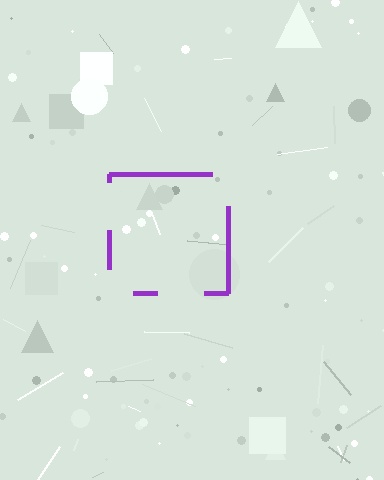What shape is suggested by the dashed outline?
The dashed outline suggests a square.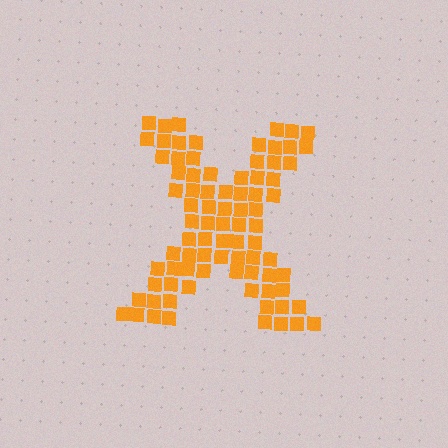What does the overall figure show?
The overall figure shows the letter X.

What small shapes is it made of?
It is made of small squares.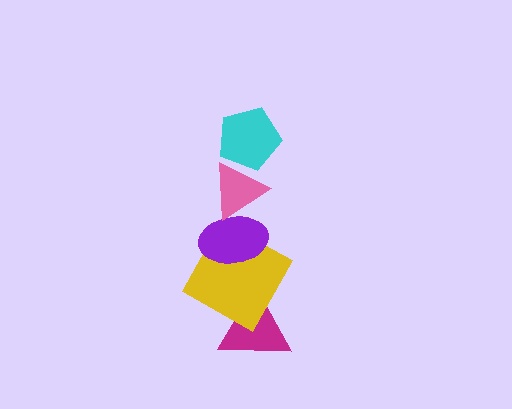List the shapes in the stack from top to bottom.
From top to bottom: the cyan pentagon, the pink triangle, the purple ellipse, the yellow square, the magenta triangle.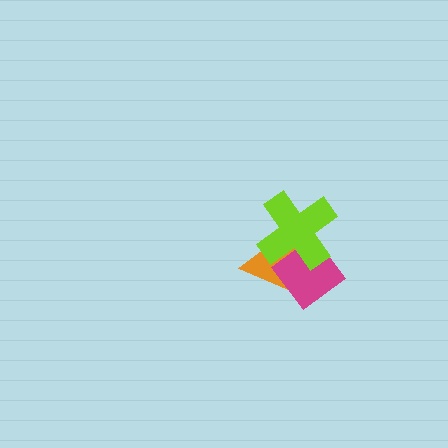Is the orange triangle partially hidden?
Yes, it is partially covered by another shape.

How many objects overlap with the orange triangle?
2 objects overlap with the orange triangle.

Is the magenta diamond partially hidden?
Yes, it is partially covered by another shape.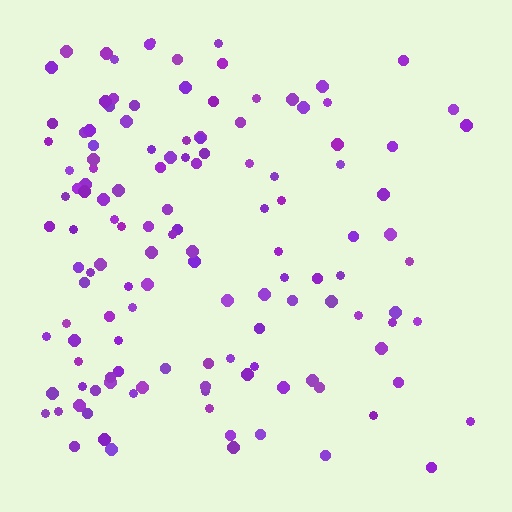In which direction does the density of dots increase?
From right to left, with the left side densest.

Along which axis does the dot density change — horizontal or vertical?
Horizontal.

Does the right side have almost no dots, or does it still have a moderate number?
Still a moderate number, just noticeably fewer than the left.